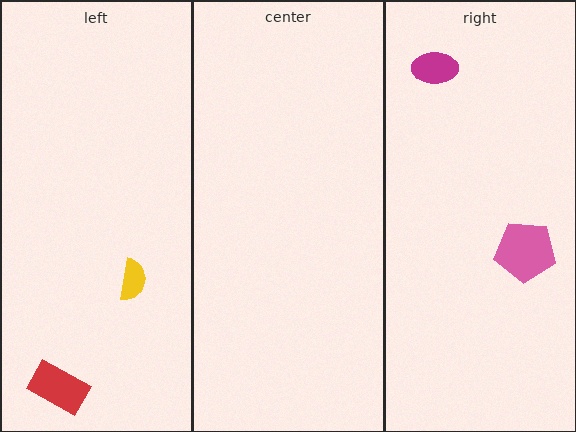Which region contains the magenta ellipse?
The right region.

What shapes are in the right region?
The magenta ellipse, the pink pentagon.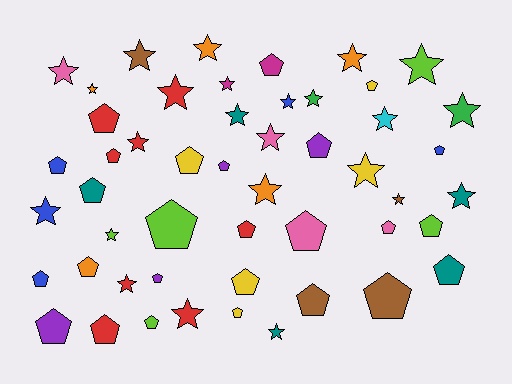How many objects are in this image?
There are 50 objects.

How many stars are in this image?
There are 24 stars.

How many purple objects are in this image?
There are 4 purple objects.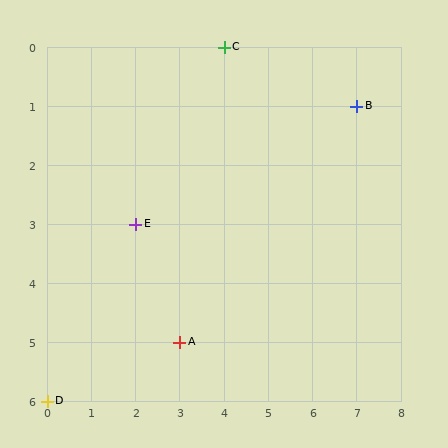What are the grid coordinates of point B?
Point B is at grid coordinates (7, 1).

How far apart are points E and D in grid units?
Points E and D are 2 columns and 3 rows apart (about 3.6 grid units diagonally).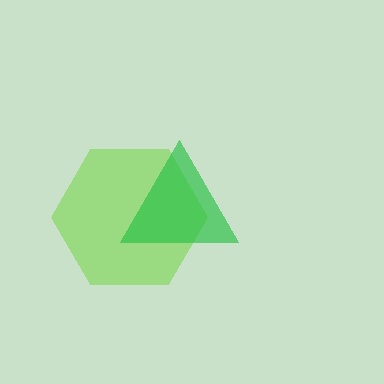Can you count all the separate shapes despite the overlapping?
Yes, there are 2 separate shapes.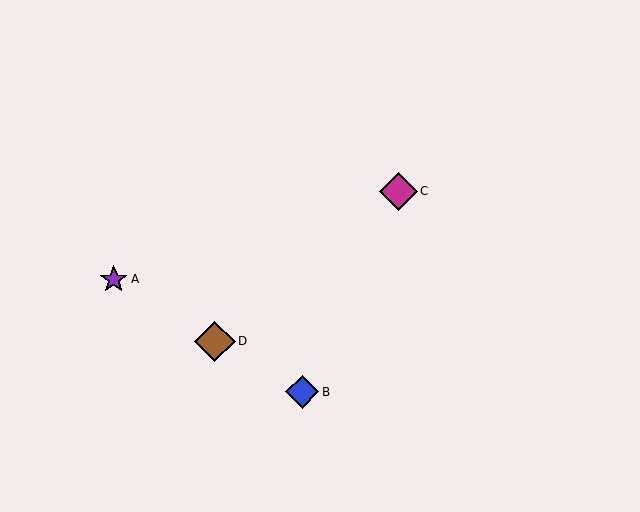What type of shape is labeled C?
Shape C is a magenta diamond.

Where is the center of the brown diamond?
The center of the brown diamond is at (215, 341).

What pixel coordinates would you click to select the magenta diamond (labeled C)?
Click at (399, 191) to select the magenta diamond C.